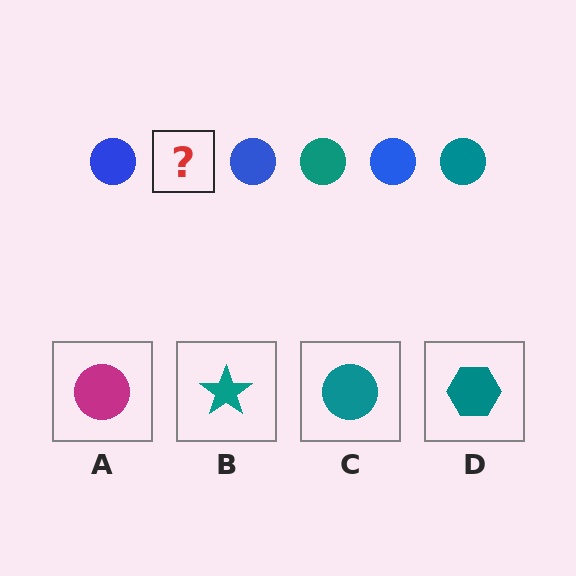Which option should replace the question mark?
Option C.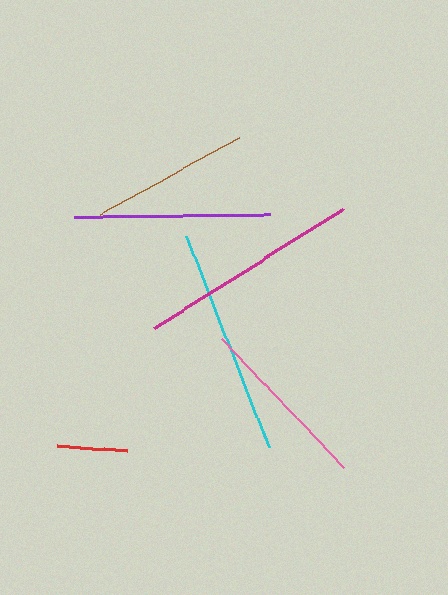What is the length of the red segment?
The red segment is approximately 70 pixels long.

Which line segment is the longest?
The cyan line is the longest at approximately 227 pixels.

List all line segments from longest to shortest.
From longest to shortest: cyan, magenta, purple, pink, brown, red.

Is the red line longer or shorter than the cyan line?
The cyan line is longer than the red line.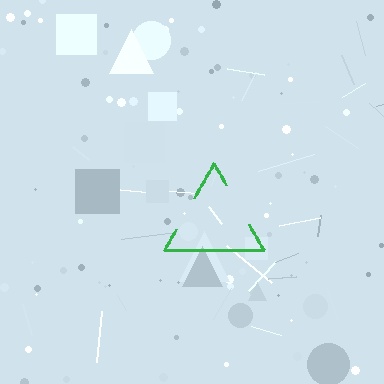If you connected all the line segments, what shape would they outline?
They would outline a triangle.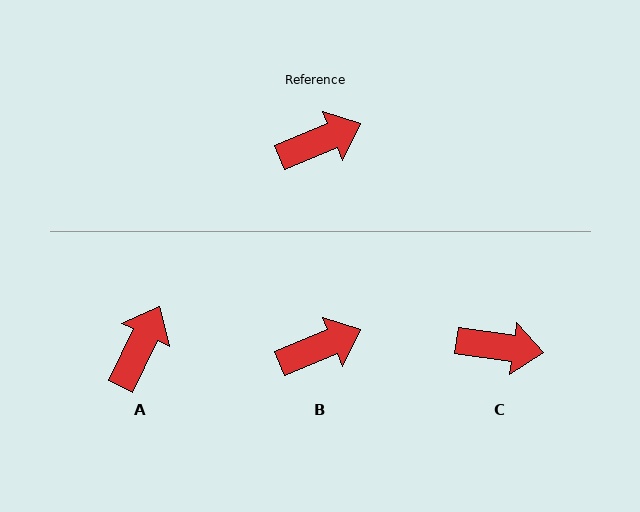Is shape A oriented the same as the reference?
No, it is off by about 42 degrees.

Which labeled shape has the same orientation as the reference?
B.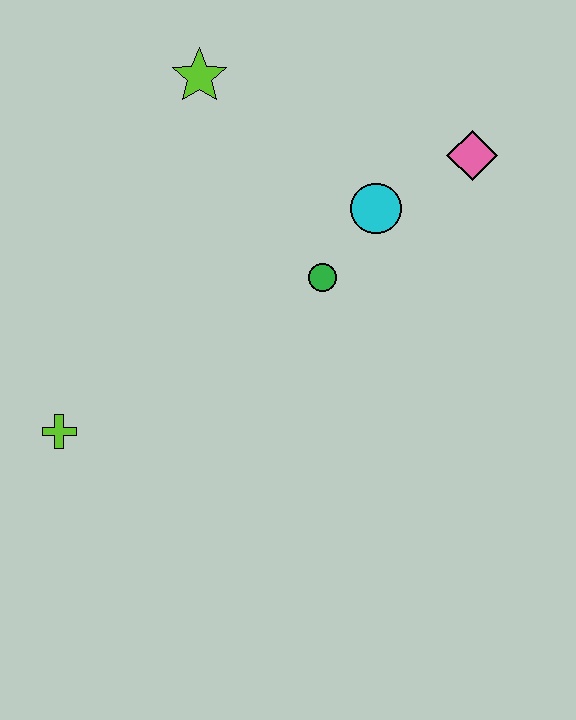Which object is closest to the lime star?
The cyan circle is closest to the lime star.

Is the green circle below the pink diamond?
Yes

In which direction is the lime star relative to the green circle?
The lime star is above the green circle.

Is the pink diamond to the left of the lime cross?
No